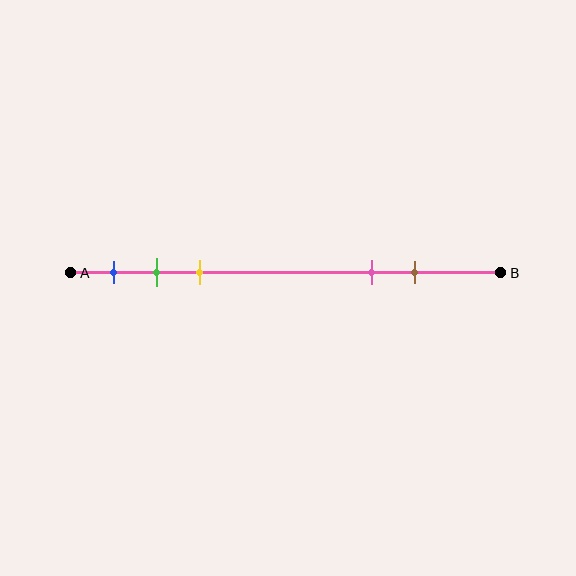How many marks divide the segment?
There are 5 marks dividing the segment.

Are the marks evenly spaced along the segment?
No, the marks are not evenly spaced.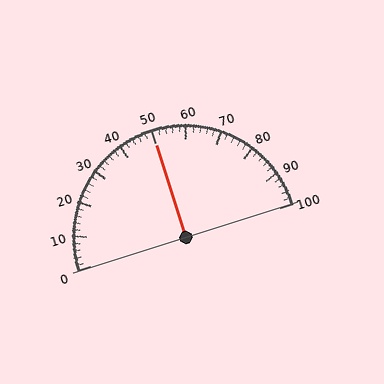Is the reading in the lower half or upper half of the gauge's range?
The reading is in the upper half of the range (0 to 100).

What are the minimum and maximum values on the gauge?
The gauge ranges from 0 to 100.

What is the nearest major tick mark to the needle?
The nearest major tick mark is 50.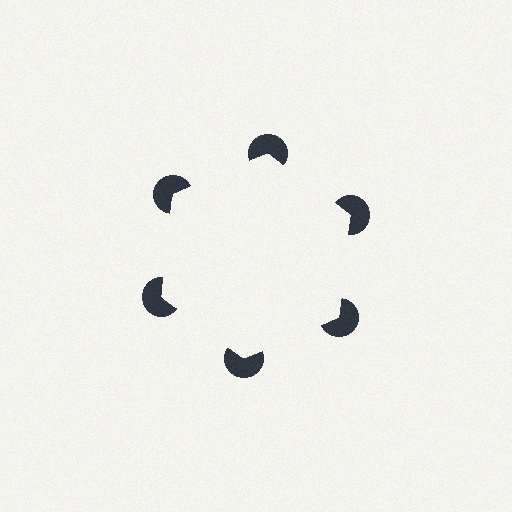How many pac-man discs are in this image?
There are 6 — one at each vertex of the illusory hexagon.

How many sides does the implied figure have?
6 sides.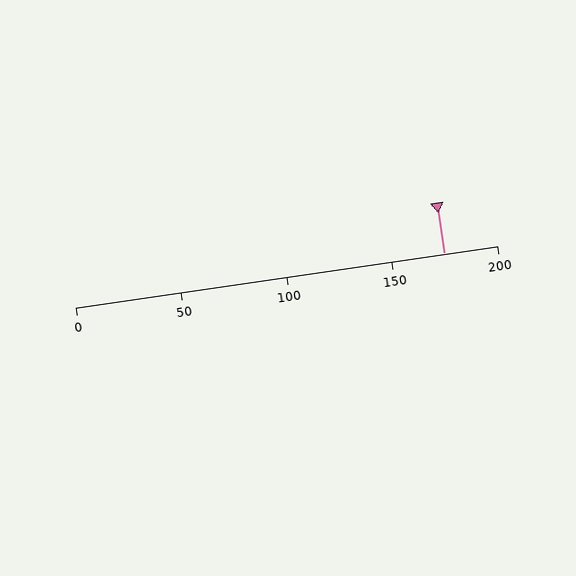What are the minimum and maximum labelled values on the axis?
The axis runs from 0 to 200.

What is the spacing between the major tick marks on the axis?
The major ticks are spaced 50 apart.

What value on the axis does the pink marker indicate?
The marker indicates approximately 175.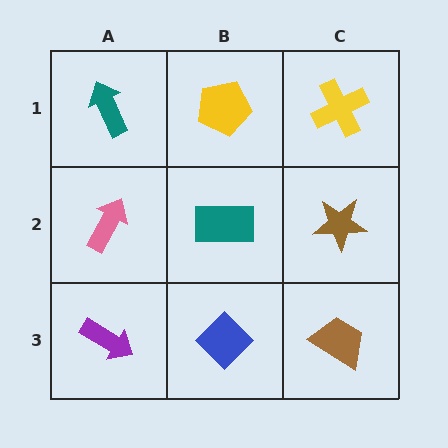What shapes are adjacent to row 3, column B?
A teal rectangle (row 2, column B), a purple arrow (row 3, column A), a brown trapezoid (row 3, column C).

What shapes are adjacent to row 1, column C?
A brown star (row 2, column C), a yellow pentagon (row 1, column B).